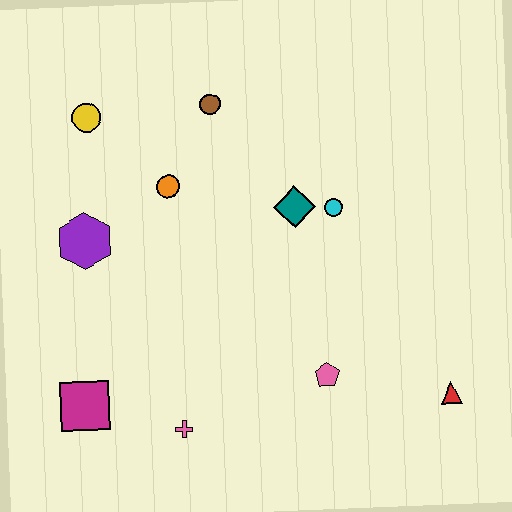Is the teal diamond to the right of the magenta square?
Yes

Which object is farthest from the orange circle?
The red triangle is farthest from the orange circle.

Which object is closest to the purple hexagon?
The orange circle is closest to the purple hexagon.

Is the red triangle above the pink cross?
Yes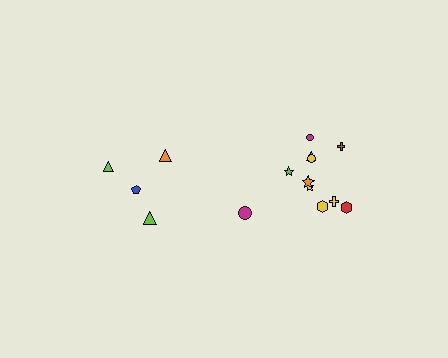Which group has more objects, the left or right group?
The right group.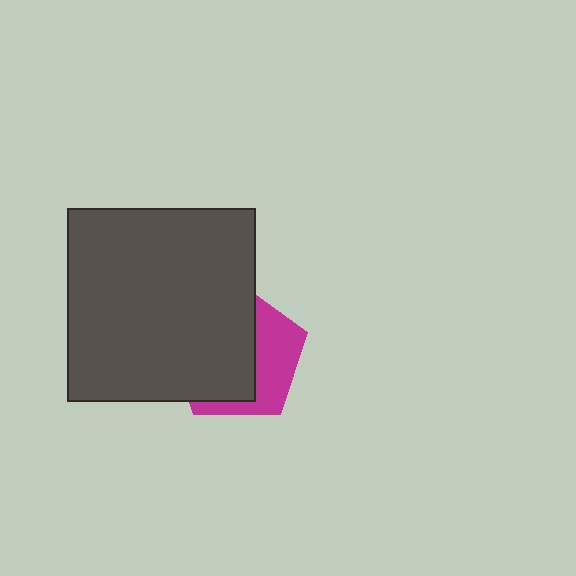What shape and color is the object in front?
The object in front is a dark gray rectangle.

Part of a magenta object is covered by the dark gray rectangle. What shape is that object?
It is a pentagon.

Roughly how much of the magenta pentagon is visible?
A small part of it is visible (roughly 39%).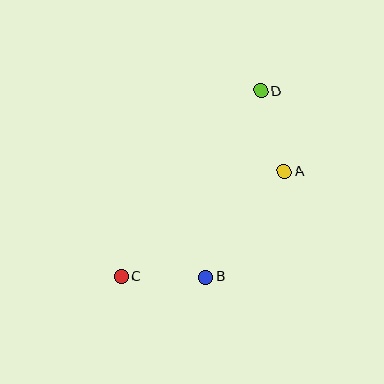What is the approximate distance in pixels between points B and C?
The distance between B and C is approximately 84 pixels.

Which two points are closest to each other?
Points A and D are closest to each other.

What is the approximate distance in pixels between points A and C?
The distance between A and C is approximately 194 pixels.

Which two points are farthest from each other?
Points C and D are farthest from each other.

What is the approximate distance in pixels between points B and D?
The distance between B and D is approximately 194 pixels.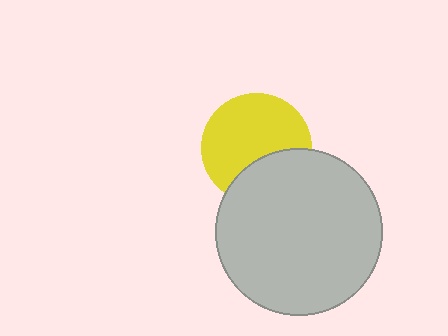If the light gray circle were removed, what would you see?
You would see the complete yellow circle.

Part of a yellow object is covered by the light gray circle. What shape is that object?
It is a circle.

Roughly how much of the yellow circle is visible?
Most of it is visible (roughly 68%).